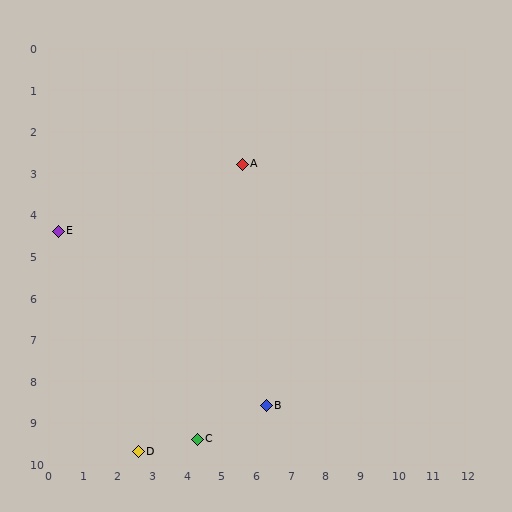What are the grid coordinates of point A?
Point A is at approximately (5.6, 2.8).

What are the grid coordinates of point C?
Point C is at approximately (4.3, 9.4).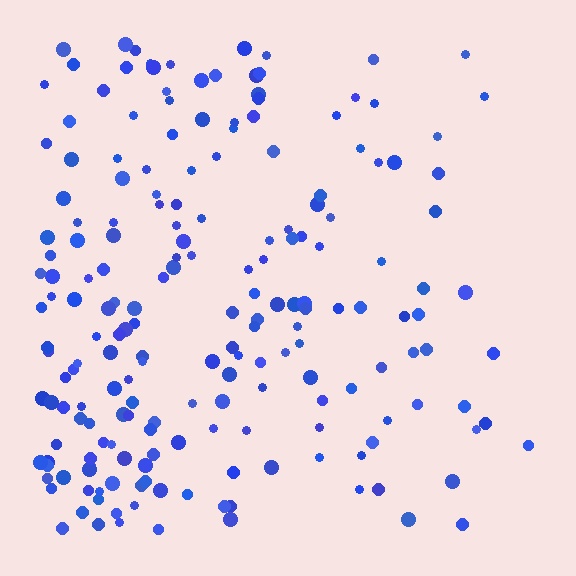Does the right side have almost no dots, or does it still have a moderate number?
Still a moderate number, just noticeably fewer than the left.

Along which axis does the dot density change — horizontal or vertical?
Horizontal.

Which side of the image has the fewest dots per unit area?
The right.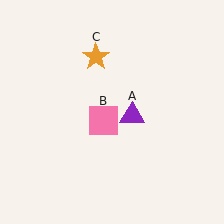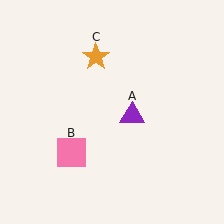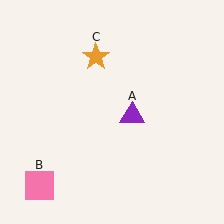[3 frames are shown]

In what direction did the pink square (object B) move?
The pink square (object B) moved down and to the left.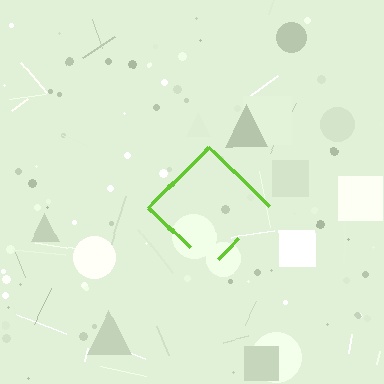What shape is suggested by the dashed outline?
The dashed outline suggests a diamond.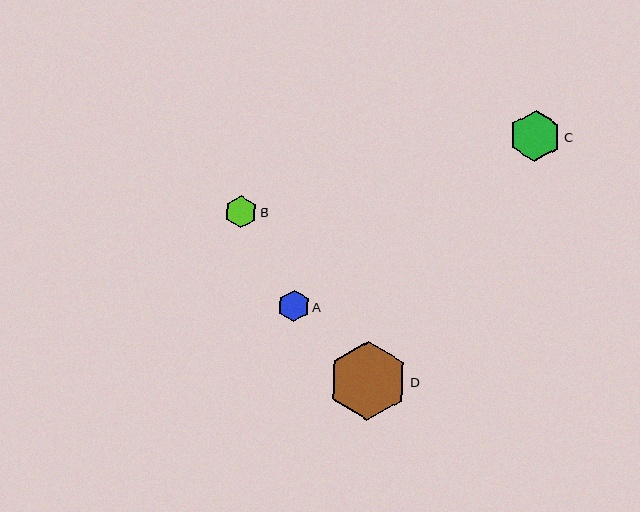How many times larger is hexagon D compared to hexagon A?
Hexagon D is approximately 2.5 times the size of hexagon A.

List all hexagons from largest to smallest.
From largest to smallest: D, C, B, A.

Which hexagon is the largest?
Hexagon D is the largest with a size of approximately 79 pixels.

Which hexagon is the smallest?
Hexagon A is the smallest with a size of approximately 32 pixels.